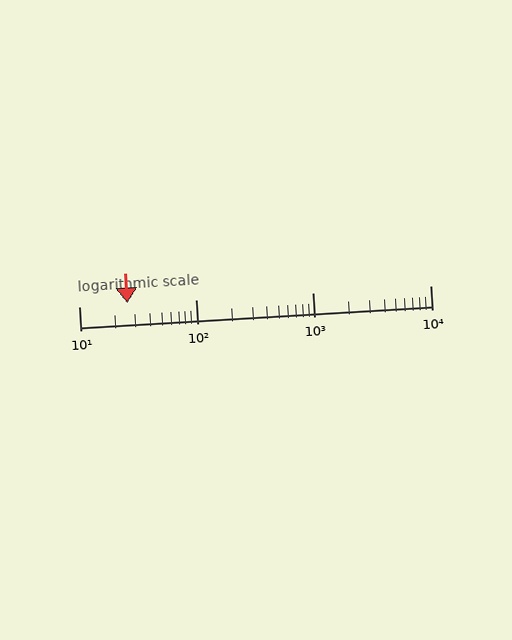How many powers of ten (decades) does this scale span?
The scale spans 3 decades, from 10 to 10000.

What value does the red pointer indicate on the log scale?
The pointer indicates approximately 26.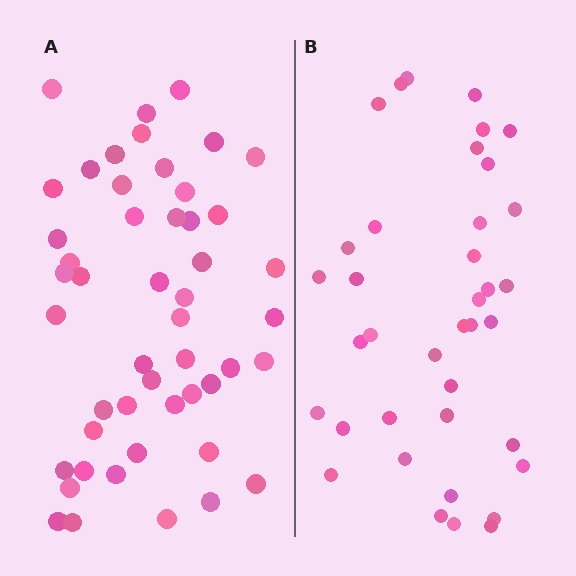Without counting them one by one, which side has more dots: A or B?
Region A (the left region) has more dots.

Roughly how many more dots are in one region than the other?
Region A has roughly 12 or so more dots than region B.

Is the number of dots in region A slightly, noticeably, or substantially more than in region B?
Region A has noticeably more, but not dramatically so. The ratio is roughly 1.3 to 1.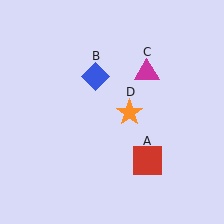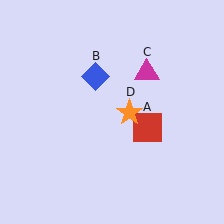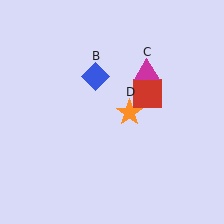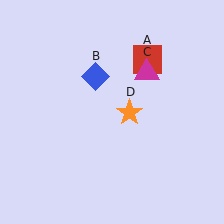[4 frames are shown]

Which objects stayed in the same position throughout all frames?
Blue diamond (object B) and magenta triangle (object C) and orange star (object D) remained stationary.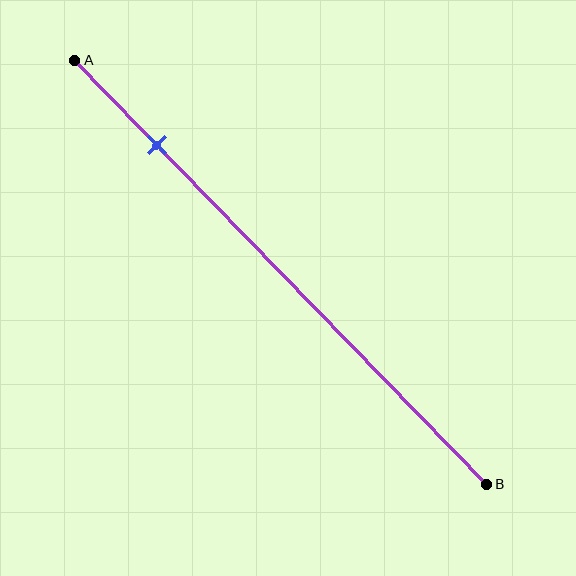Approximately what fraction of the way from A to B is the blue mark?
The blue mark is approximately 20% of the way from A to B.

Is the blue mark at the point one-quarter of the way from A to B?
No, the mark is at about 20% from A, not at the 25% one-quarter point.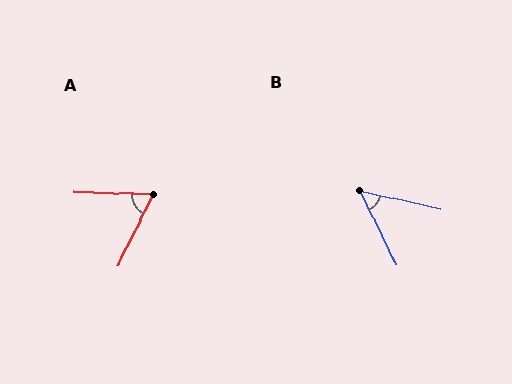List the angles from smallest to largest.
B (51°), A (65°).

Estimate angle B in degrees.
Approximately 51 degrees.